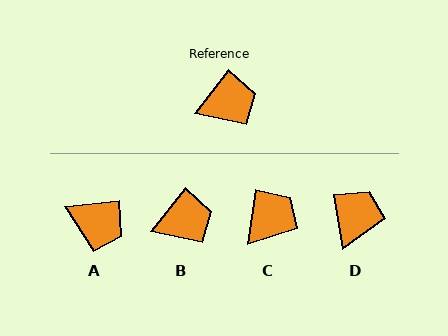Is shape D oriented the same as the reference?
No, it is off by about 47 degrees.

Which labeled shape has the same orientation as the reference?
B.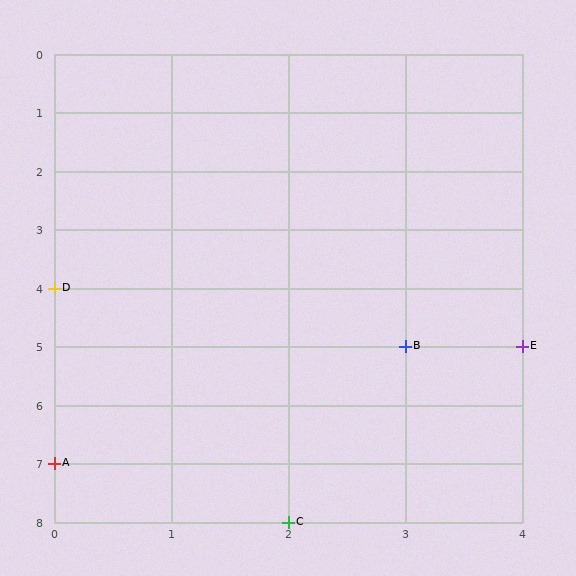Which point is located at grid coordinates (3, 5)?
Point B is at (3, 5).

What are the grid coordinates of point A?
Point A is at grid coordinates (0, 7).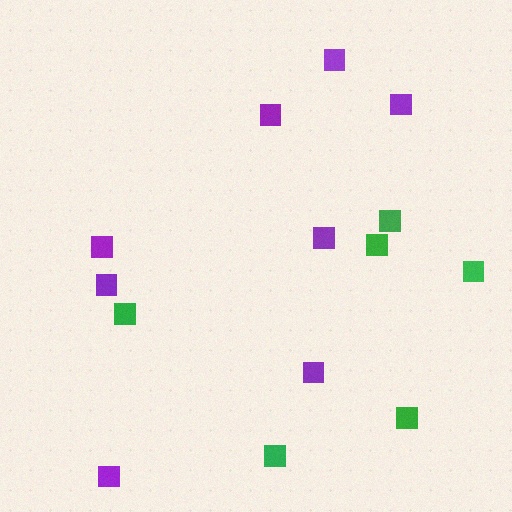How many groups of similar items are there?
There are 2 groups: one group of purple squares (8) and one group of green squares (6).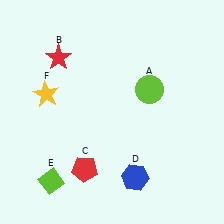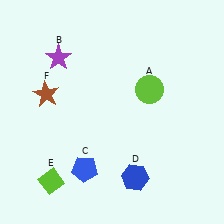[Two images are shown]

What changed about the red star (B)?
In Image 1, B is red. In Image 2, it changed to purple.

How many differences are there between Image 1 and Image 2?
There are 3 differences between the two images.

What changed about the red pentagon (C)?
In Image 1, C is red. In Image 2, it changed to blue.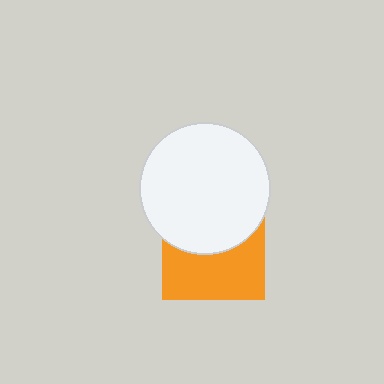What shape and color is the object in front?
The object in front is a white circle.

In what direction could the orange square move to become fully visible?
The orange square could move down. That would shift it out from behind the white circle entirely.